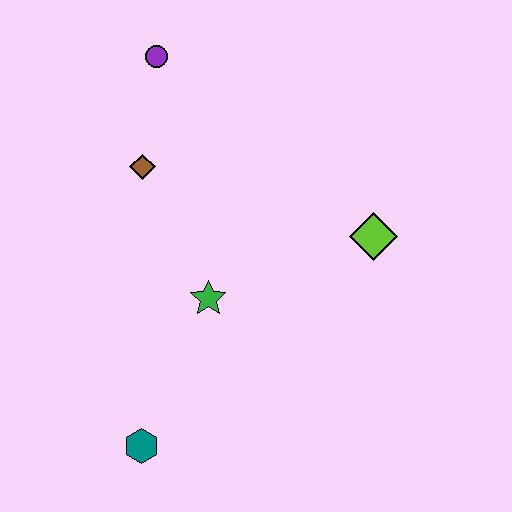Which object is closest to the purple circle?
The brown diamond is closest to the purple circle.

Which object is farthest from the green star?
The purple circle is farthest from the green star.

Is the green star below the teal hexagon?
No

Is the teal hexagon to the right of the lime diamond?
No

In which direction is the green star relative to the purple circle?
The green star is below the purple circle.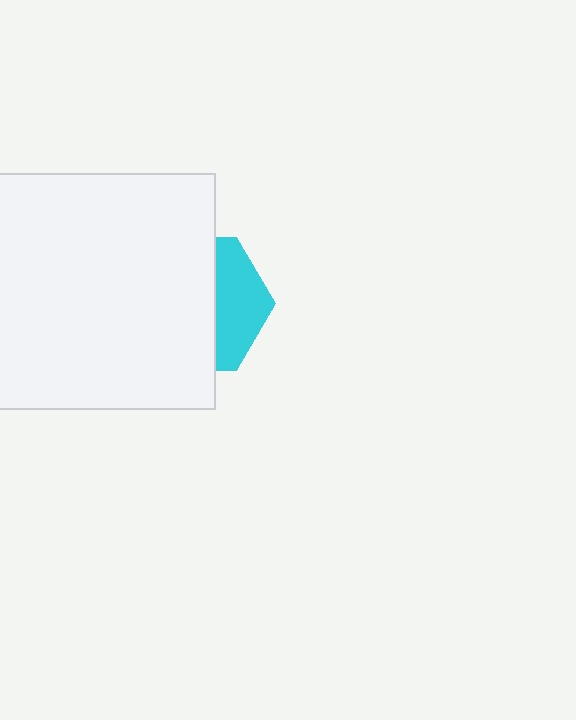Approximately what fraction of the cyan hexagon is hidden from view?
Roughly 65% of the cyan hexagon is hidden behind the white square.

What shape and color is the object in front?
The object in front is a white square.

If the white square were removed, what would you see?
You would see the complete cyan hexagon.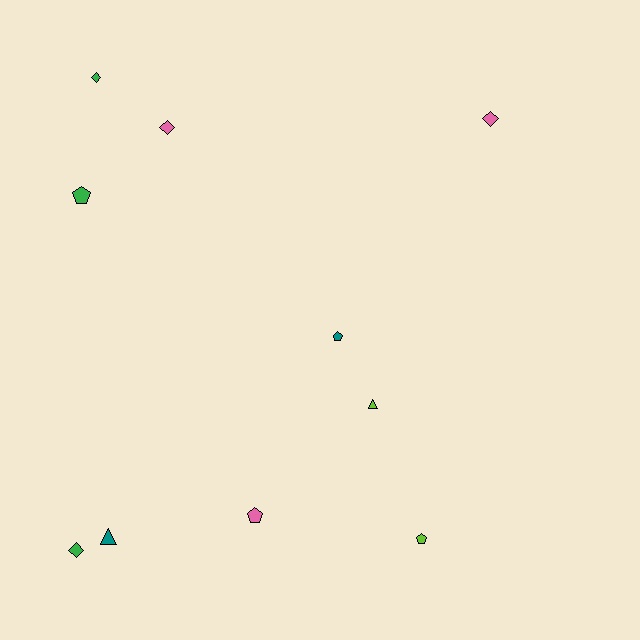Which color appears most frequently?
Green, with 3 objects.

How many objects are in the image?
There are 10 objects.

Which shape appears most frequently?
Pentagon, with 4 objects.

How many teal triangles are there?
There is 1 teal triangle.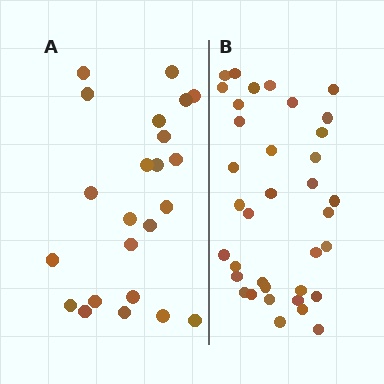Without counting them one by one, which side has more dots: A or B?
Region B (the right region) has more dots.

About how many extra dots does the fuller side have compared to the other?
Region B has approximately 15 more dots than region A.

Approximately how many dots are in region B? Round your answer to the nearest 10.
About 40 dots. (The exact count is 36, which rounds to 40.)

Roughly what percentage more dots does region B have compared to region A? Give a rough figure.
About 55% more.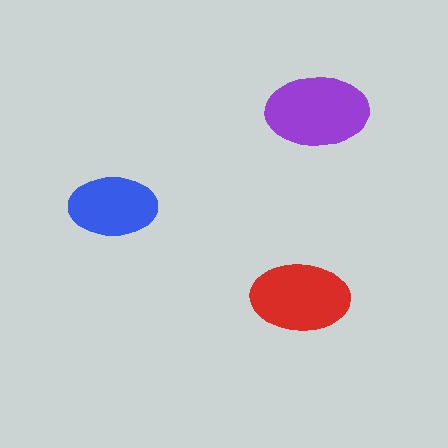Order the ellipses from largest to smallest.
the purple one, the red one, the blue one.